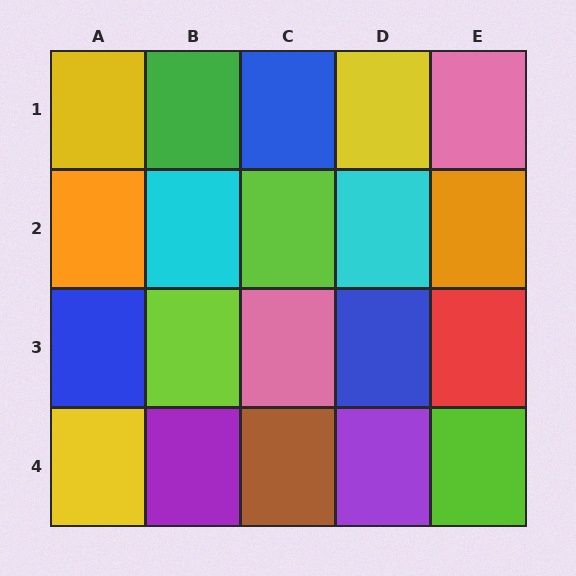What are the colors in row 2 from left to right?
Orange, cyan, lime, cyan, orange.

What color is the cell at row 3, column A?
Blue.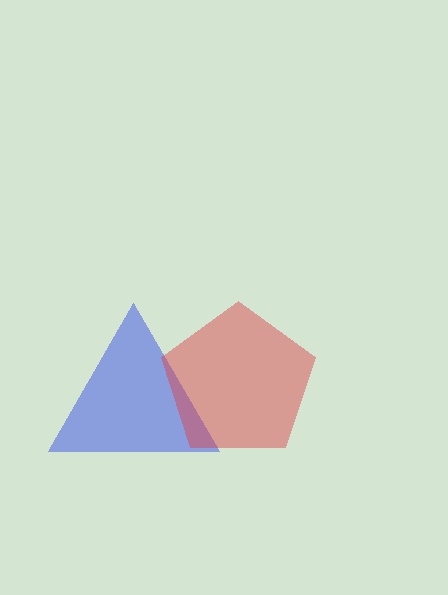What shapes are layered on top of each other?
The layered shapes are: a blue triangle, a red pentagon.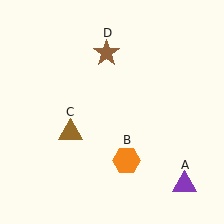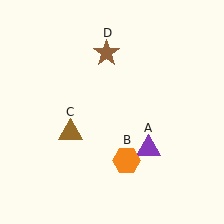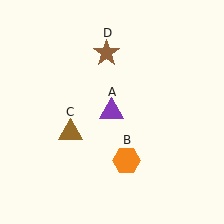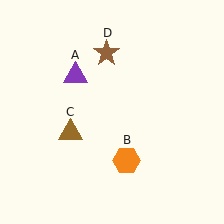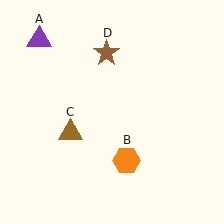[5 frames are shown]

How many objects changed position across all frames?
1 object changed position: purple triangle (object A).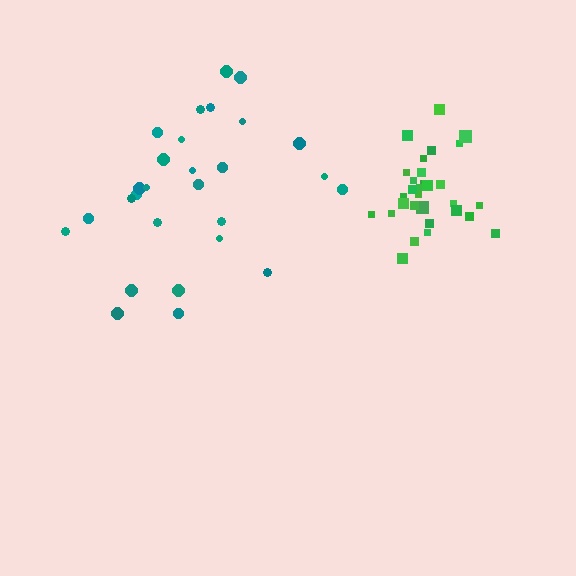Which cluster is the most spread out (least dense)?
Teal.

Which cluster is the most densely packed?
Green.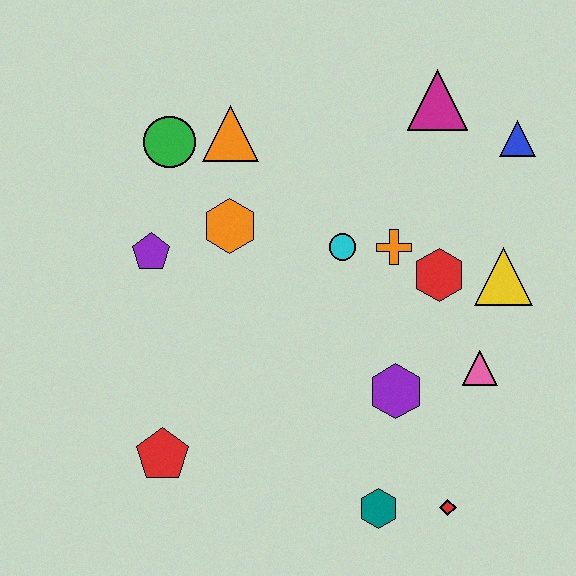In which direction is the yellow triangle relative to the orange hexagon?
The yellow triangle is to the right of the orange hexagon.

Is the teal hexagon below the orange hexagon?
Yes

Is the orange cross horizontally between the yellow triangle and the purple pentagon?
Yes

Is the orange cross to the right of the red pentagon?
Yes